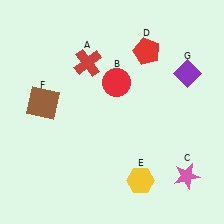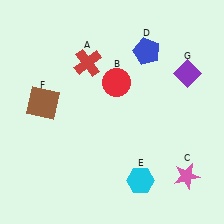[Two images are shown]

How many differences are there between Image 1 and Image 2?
There are 2 differences between the two images.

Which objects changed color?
D changed from red to blue. E changed from yellow to cyan.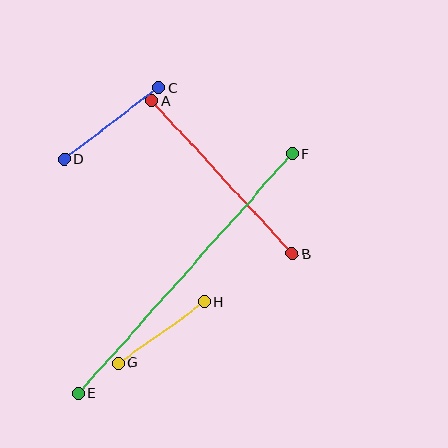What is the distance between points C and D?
The distance is approximately 118 pixels.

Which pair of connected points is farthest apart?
Points E and F are farthest apart.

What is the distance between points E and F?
The distance is approximately 322 pixels.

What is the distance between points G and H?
The distance is approximately 106 pixels.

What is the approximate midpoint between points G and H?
The midpoint is at approximately (161, 332) pixels.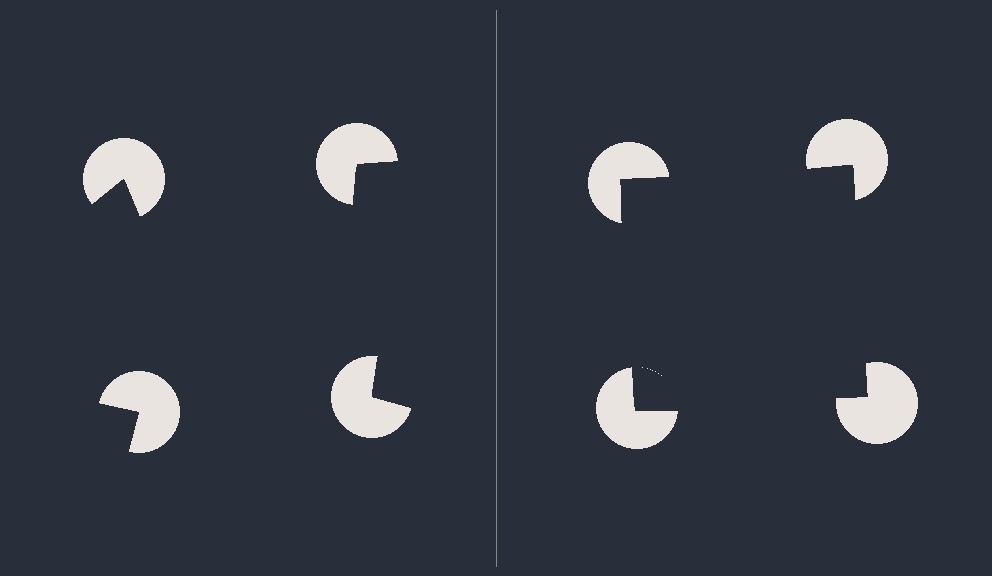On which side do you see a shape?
An illusory square appears on the right side. On the left side the wedge cuts are rotated, so no coherent shape forms.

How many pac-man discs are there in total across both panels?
8 — 4 on each side.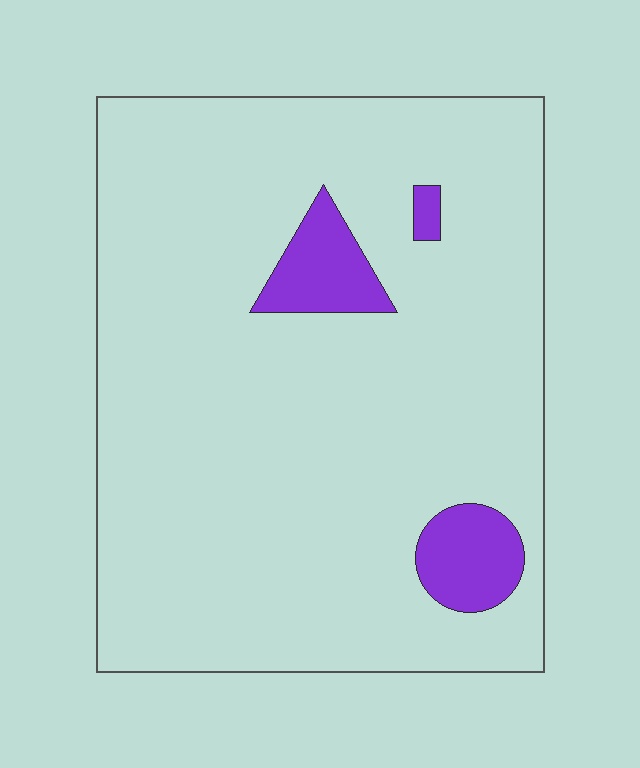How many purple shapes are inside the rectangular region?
3.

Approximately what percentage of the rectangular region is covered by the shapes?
Approximately 10%.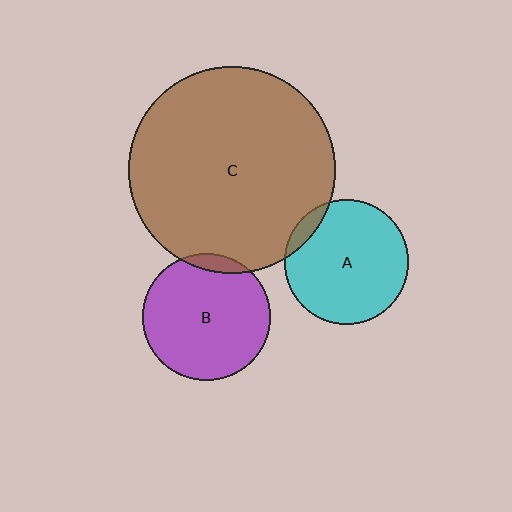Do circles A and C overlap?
Yes.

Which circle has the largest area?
Circle C (brown).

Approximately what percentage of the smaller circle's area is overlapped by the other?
Approximately 10%.